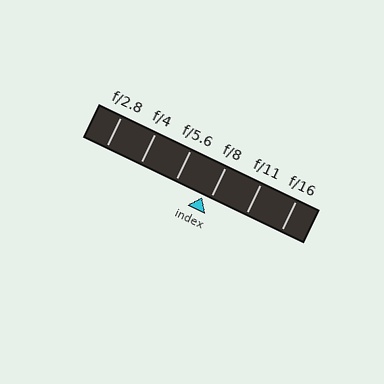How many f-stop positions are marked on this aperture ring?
There are 6 f-stop positions marked.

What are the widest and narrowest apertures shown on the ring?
The widest aperture shown is f/2.8 and the narrowest is f/16.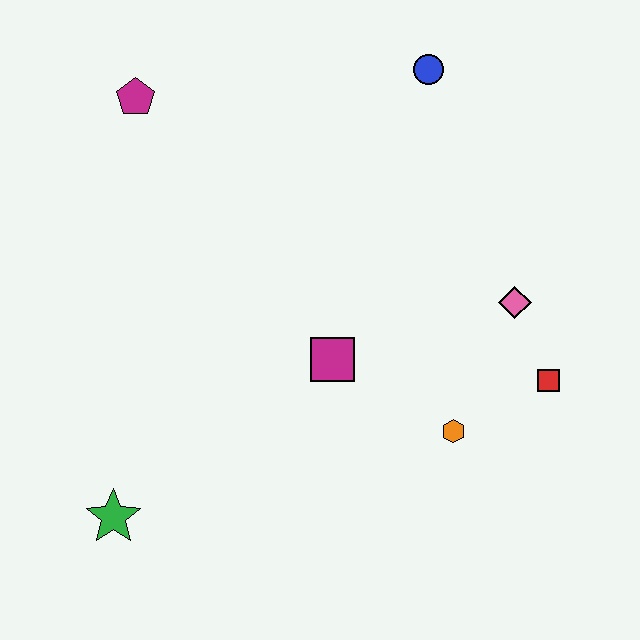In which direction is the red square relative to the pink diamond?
The red square is below the pink diamond.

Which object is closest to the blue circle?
The pink diamond is closest to the blue circle.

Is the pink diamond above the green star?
Yes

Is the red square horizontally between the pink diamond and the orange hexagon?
No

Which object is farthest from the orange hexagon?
The magenta pentagon is farthest from the orange hexagon.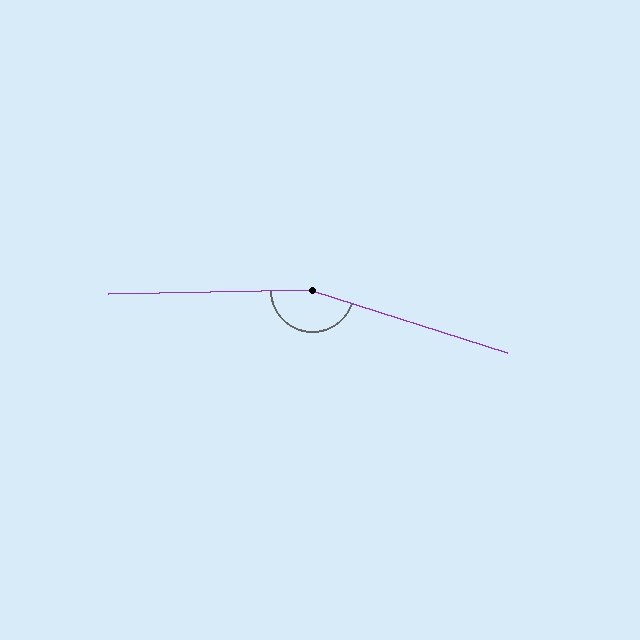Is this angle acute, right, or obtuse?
It is obtuse.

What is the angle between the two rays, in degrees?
Approximately 162 degrees.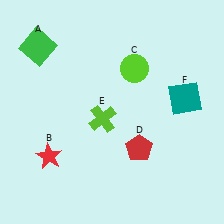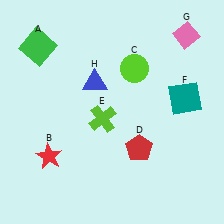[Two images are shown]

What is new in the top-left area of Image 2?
A blue triangle (H) was added in the top-left area of Image 2.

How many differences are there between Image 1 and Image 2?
There are 2 differences between the two images.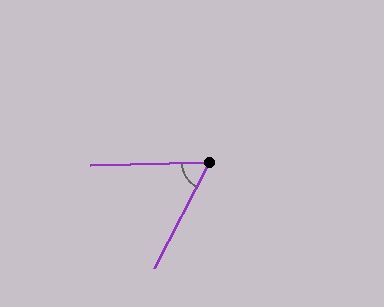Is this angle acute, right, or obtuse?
It is acute.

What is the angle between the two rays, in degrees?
Approximately 61 degrees.